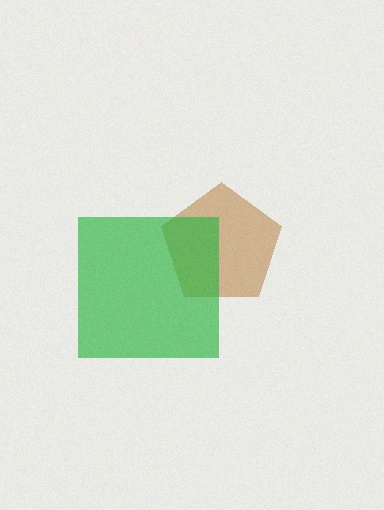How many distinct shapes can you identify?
There are 2 distinct shapes: a brown pentagon, a green square.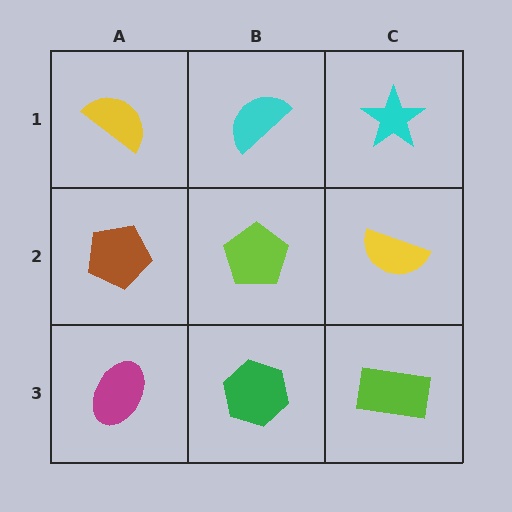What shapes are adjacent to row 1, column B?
A lime pentagon (row 2, column B), a yellow semicircle (row 1, column A), a cyan star (row 1, column C).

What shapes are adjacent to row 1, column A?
A brown pentagon (row 2, column A), a cyan semicircle (row 1, column B).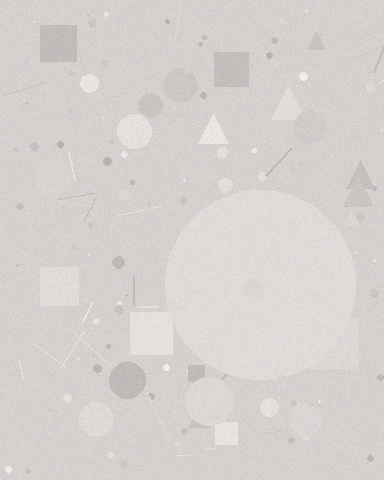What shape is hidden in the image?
A circle is hidden in the image.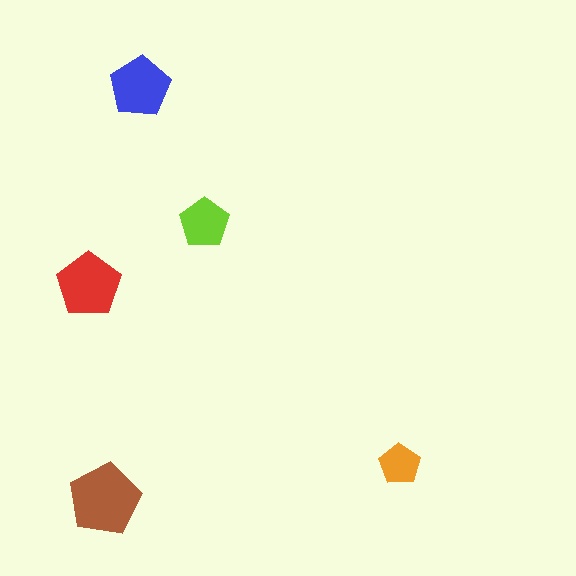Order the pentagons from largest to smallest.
the brown one, the red one, the blue one, the lime one, the orange one.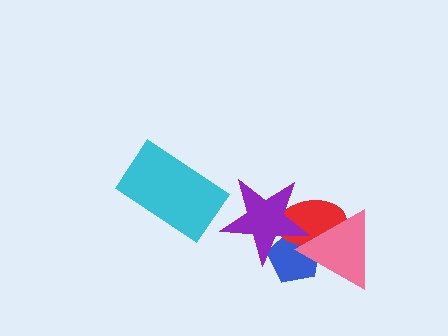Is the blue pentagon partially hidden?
Yes, it is partially covered by another shape.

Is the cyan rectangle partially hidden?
No, no other shape covers it.